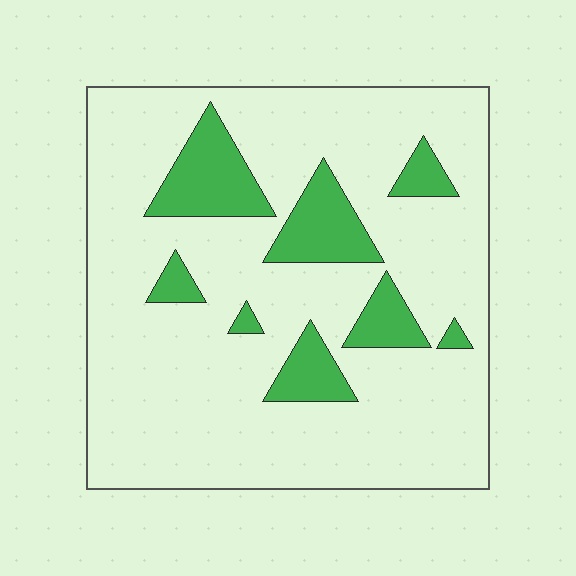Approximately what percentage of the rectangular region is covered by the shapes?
Approximately 15%.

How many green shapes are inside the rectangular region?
8.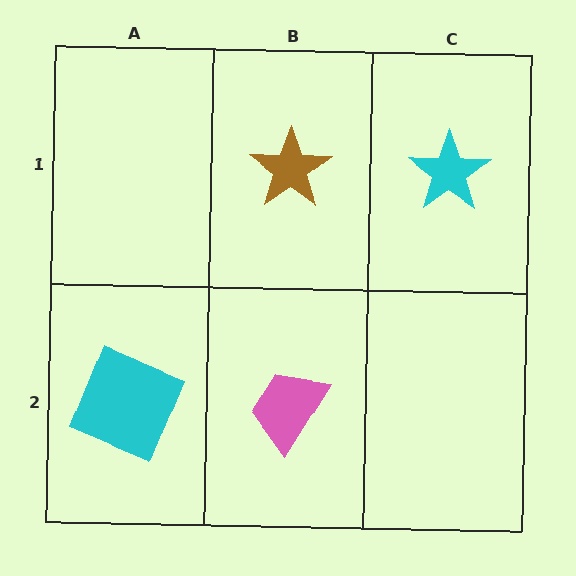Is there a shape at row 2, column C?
No, that cell is empty.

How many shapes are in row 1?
2 shapes.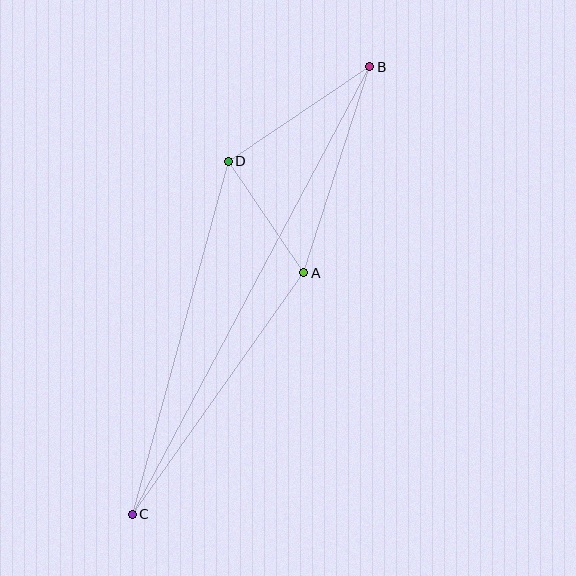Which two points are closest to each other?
Points A and D are closest to each other.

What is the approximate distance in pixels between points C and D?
The distance between C and D is approximately 366 pixels.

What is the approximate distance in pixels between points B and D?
The distance between B and D is approximately 170 pixels.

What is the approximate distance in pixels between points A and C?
The distance between A and C is approximately 296 pixels.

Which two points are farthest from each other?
Points B and C are farthest from each other.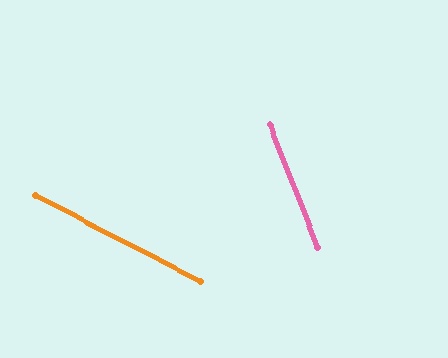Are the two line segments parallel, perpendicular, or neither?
Neither parallel nor perpendicular — they differ by about 41°.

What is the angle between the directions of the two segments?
Approximately 41 degrees.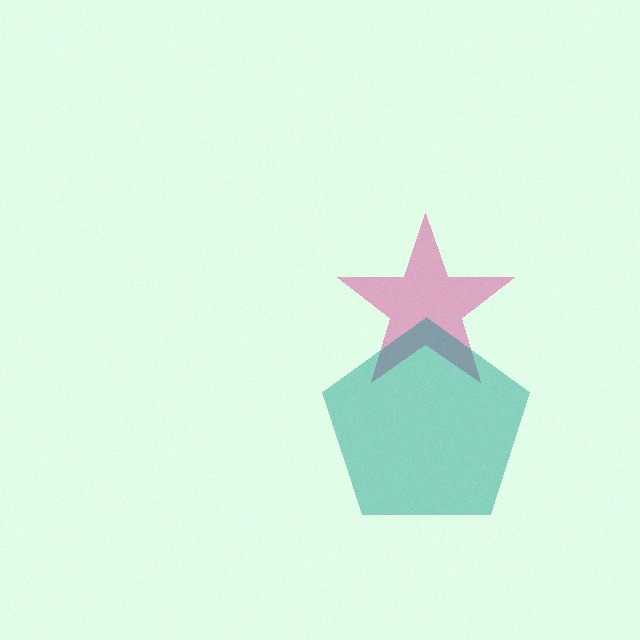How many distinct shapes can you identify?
There are 2 distinct shapes: a magenta star, a teal pentagon.